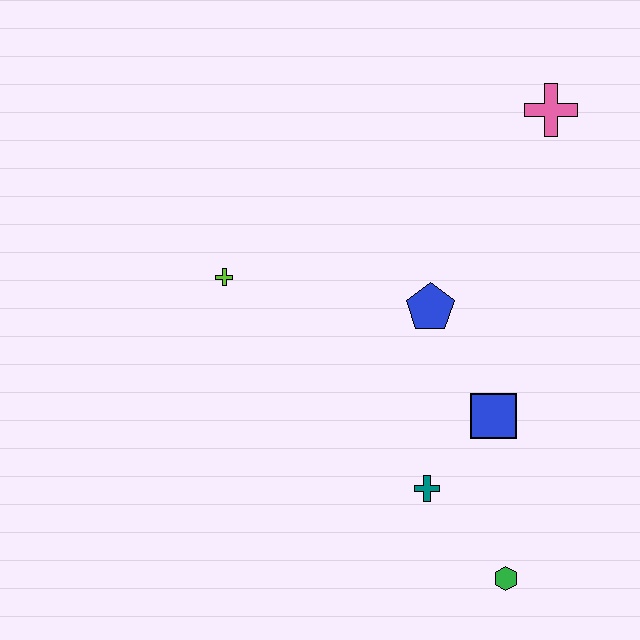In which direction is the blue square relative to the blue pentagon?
The blue square is below the blue pentagon.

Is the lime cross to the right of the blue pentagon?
No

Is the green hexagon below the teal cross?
Yes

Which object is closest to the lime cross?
The blue pentagon is closest to the lime cross.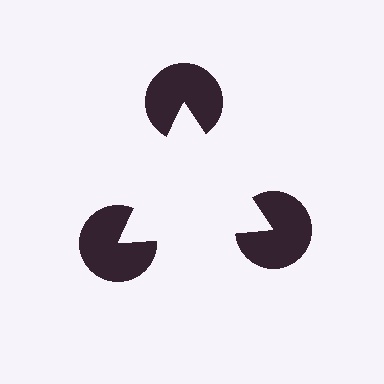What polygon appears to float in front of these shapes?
An illusory triangle — its edges are inferred from the aligned wedge cuts in the pac-man discs, not physically drawn.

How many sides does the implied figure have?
3 sides.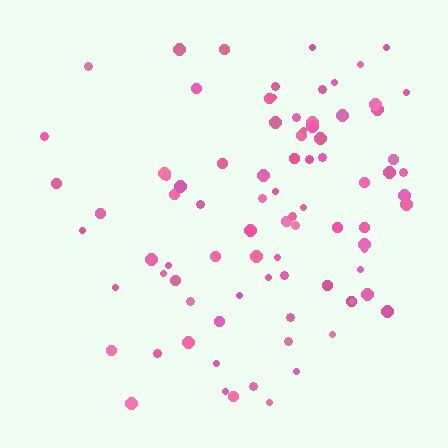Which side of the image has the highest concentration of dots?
The right.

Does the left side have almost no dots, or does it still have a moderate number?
Still a moderate number, just noticeably fewer than the right.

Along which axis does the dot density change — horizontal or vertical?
Horizontal.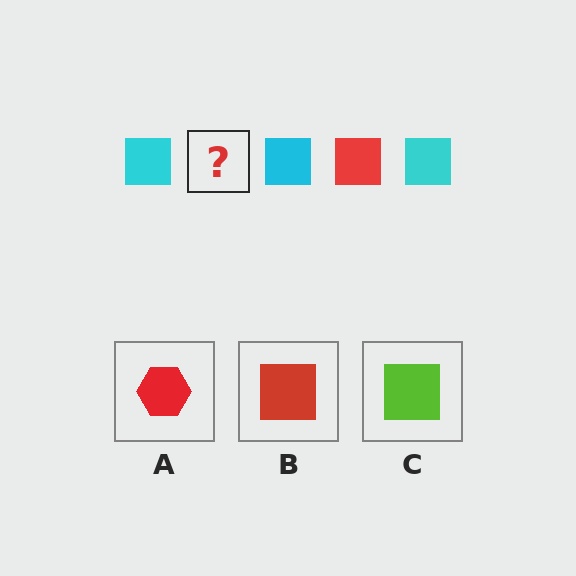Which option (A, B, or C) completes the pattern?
B.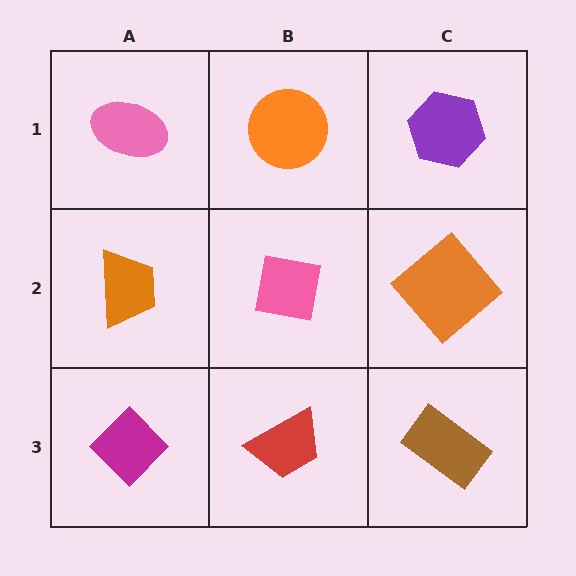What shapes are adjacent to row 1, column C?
An orange diamond (row 2, column C), an orange circle (row 1, column B).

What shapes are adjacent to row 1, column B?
A pink square (row 2, column B), a pink ellipse (row 1, column A), a purple hexagon (row 1, column C).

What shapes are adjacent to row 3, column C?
An orange diamond (row 2, column C), a red trapezoid (row 3, column B).